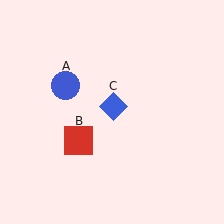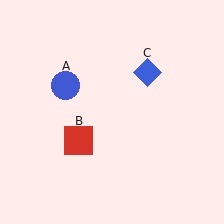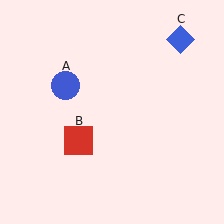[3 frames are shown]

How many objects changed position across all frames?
1 object changed position: blue diamond (object C).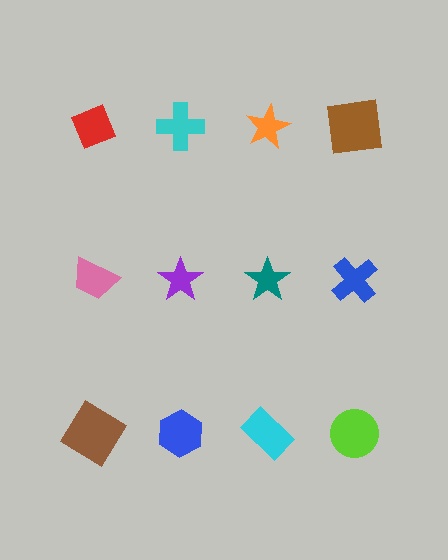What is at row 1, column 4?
A brown square.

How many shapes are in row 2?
4 shapes.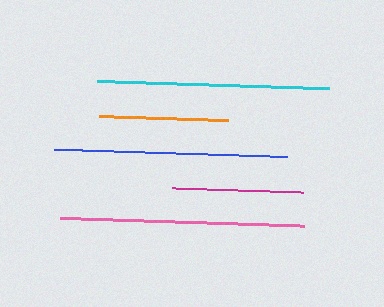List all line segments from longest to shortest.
From longest to shortest: pink, blue, cyan, magenta, orange.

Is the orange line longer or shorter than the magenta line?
The magenta line is longer than the orange line.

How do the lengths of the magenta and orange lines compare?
The magenta and orange lines are approximately the same length.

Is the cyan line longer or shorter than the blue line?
The blue line is longer than the cyan line.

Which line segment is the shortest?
The orange line is the shortest at approximately 129 pixels.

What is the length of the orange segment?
The orange segment is approximately 129 pixels long.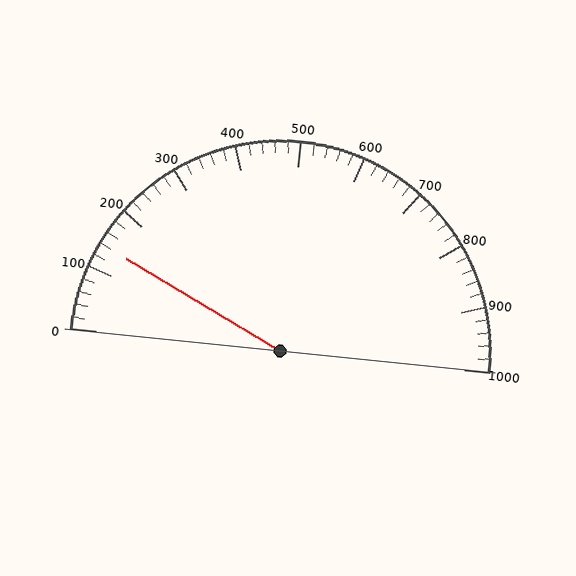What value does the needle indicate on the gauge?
The needle indicates approximately 140.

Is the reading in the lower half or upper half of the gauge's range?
The reading is in the lower half of the range (0 to 1000).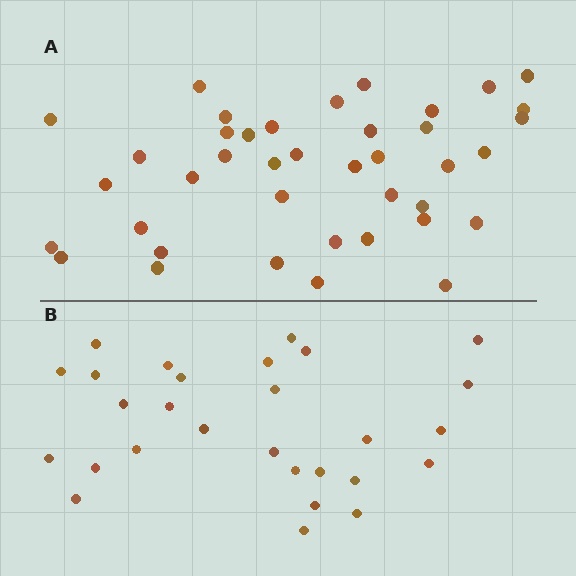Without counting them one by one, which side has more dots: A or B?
Region A (the top region) has more dots.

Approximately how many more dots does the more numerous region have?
Region A has roughly 12 or so more dots than region B.